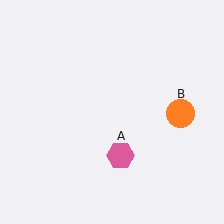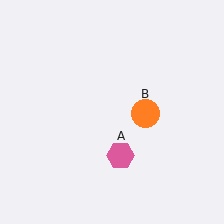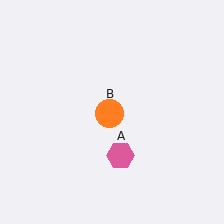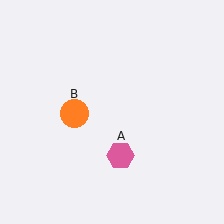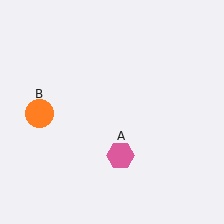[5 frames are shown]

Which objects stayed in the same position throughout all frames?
Pink hexagon (object A) remained stationary.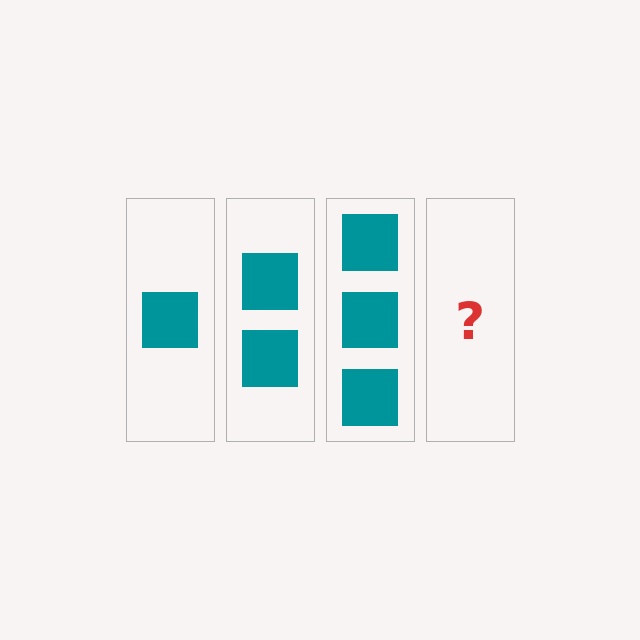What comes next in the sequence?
The next element should be 4 squares.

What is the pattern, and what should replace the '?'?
The pattern is that each step adds one more square. The '?' should be 4 squares.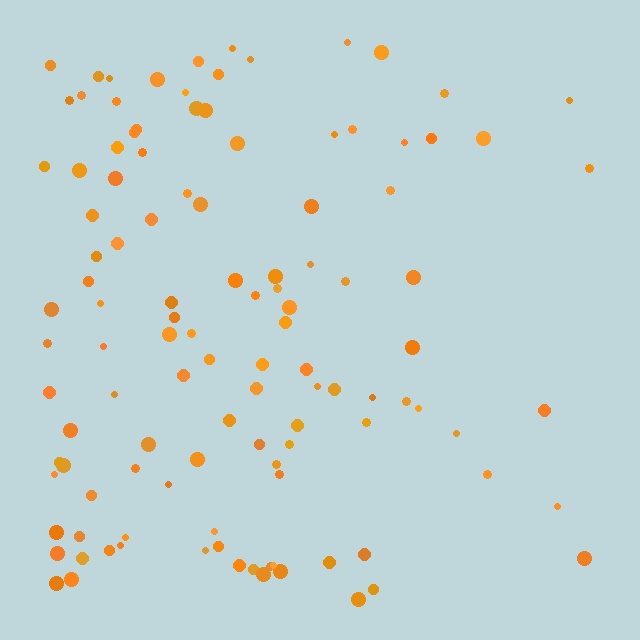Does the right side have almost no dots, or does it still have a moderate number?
Still a moderate number, just noticeably fewer than the left.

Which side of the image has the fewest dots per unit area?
The right.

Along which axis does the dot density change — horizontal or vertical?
Horizontal.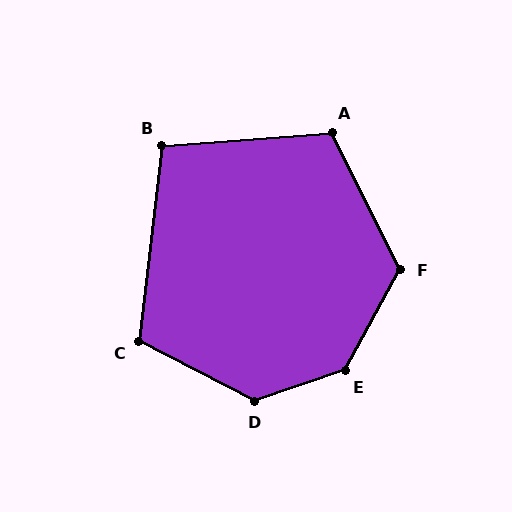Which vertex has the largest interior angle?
E, at approximately 137 degrees.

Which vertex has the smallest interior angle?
B, at approximately 101 degrees.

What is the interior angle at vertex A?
Approximately 112 degrees (obtuse).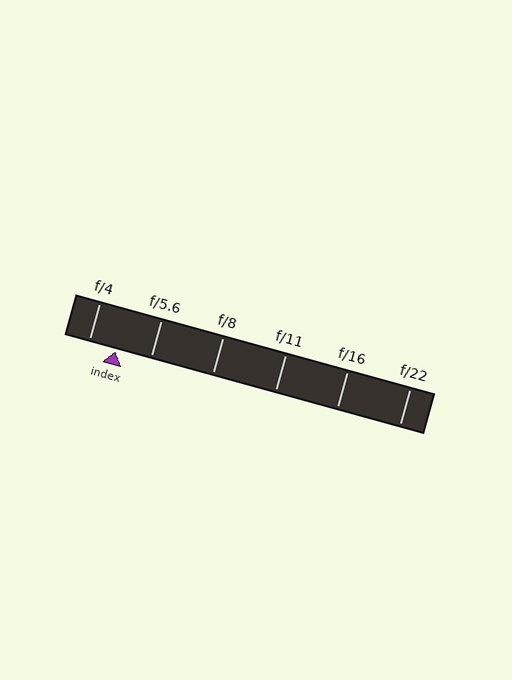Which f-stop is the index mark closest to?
The index mark is closest to f/4.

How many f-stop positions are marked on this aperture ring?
There are 6 f-stop positions marked.